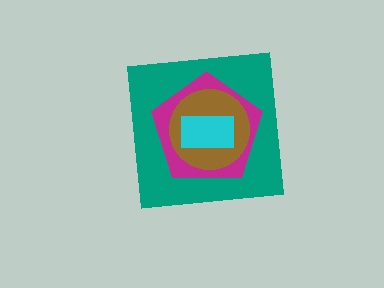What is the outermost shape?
The teal square.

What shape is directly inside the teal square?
The magenta pentagon.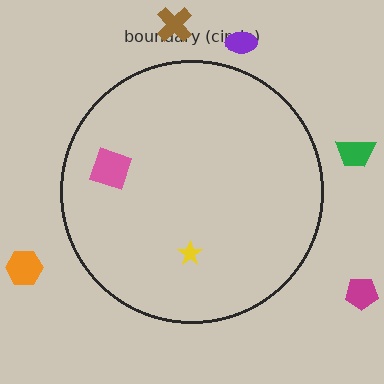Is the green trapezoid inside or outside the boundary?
Outside.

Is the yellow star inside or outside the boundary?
Inside.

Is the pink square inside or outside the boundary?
Inside.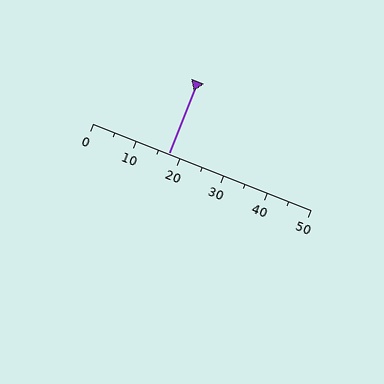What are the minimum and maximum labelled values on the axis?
The axis runs from 0 to 50.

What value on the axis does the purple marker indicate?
The marker indicates approximately 17.5.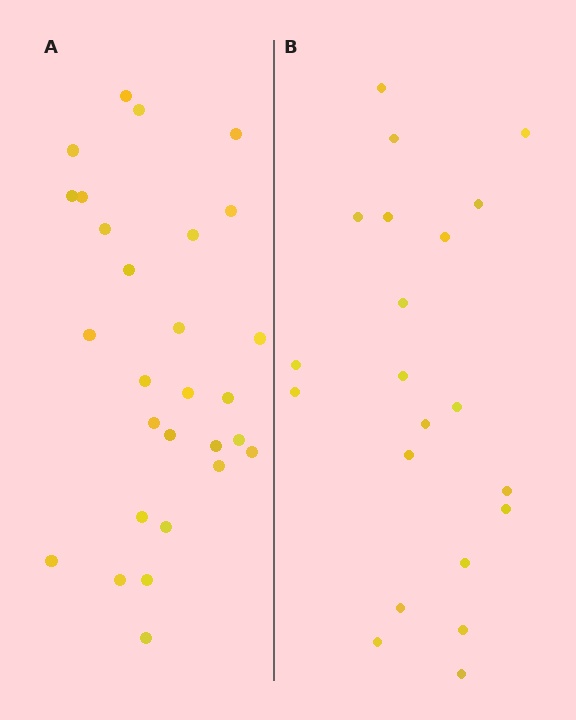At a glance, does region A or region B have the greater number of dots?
Region A (the left region) has more dots.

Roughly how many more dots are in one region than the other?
Region A has roughly 8 or so more dots than region B.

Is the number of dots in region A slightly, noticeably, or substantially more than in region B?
Region A has noticeably more, but not dramatically so. The ratio is roughly 1.3 to 1.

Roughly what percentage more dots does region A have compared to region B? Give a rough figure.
About 35% more.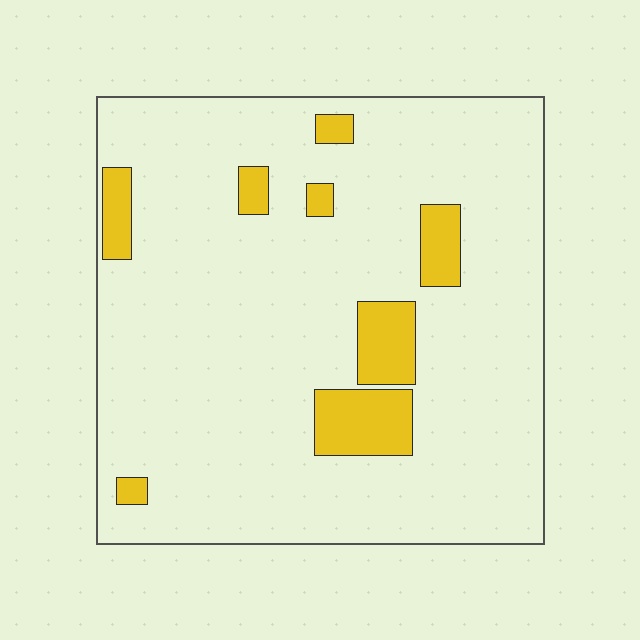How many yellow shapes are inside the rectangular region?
8.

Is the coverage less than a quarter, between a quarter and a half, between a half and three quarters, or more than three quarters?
Less than a quarter.